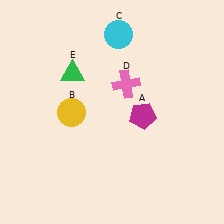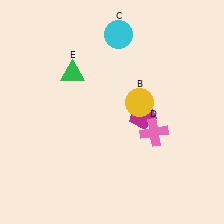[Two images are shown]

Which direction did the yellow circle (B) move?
The yellow circle (B) moved right.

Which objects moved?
The objects that moved are: the yellow circle (B), the pink cross (D).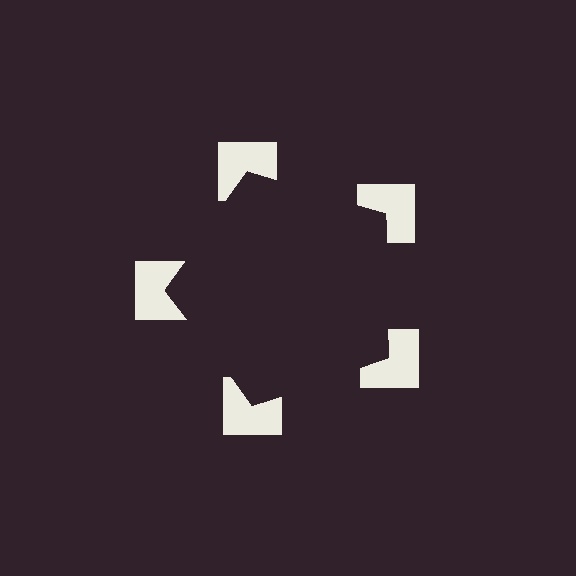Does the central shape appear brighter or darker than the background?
It typically appears slightly darker than the background, even though no actual brightness change is drawn.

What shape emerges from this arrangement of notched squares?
An illusory pentagon — its edges are inferred from the aligned wedge cuts in the notched squares, not physically drawn.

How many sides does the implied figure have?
5 sides.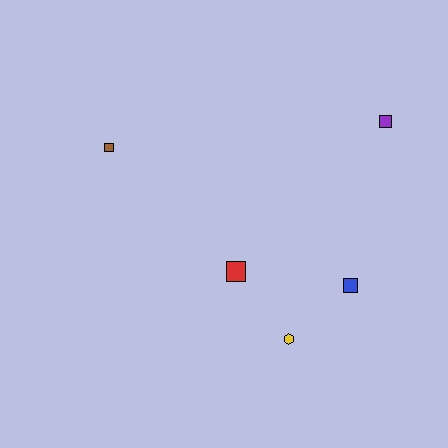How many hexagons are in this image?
There is 1 hexagon.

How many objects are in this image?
There are 5 objects.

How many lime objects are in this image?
There are no lime objects.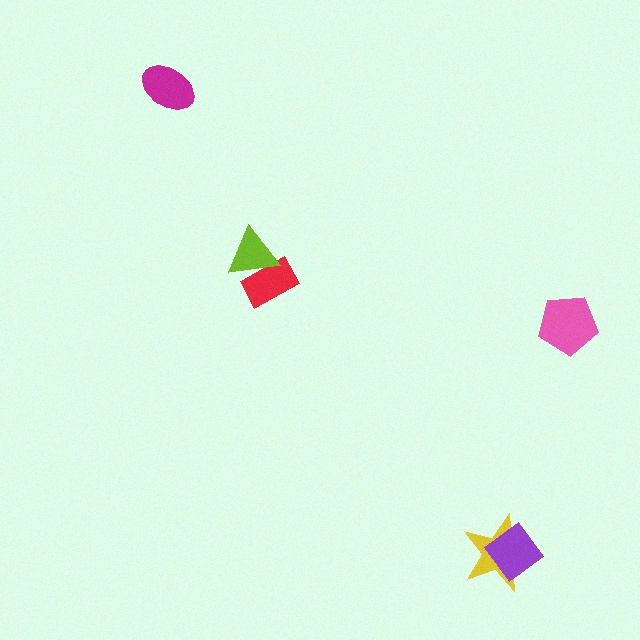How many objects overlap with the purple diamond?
1 object overlaps with the purple diamond.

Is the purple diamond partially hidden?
No, no other shape covers it.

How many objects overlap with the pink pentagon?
0 objects overlap with the pink pentagon.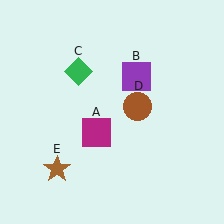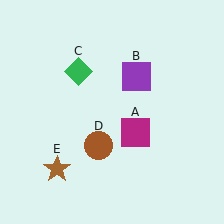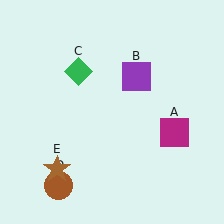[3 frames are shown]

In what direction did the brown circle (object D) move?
The brown circle (object D) moved down and to the left.